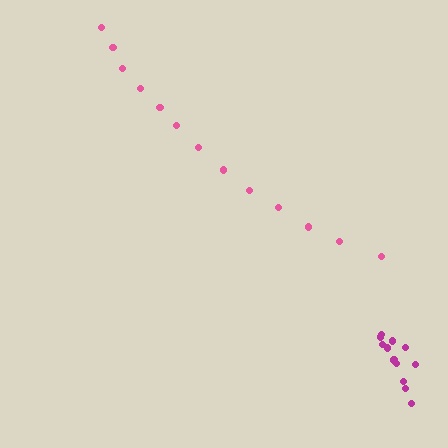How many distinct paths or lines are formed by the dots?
There are 2 distinct paths.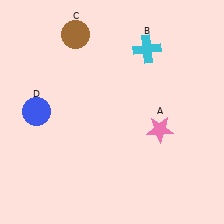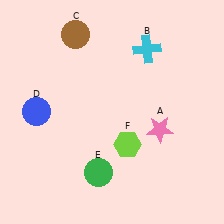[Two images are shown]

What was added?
A green circle (E), a lime hexagon (F) were added in Image 2.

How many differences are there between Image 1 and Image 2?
There are 2 differences between the two images.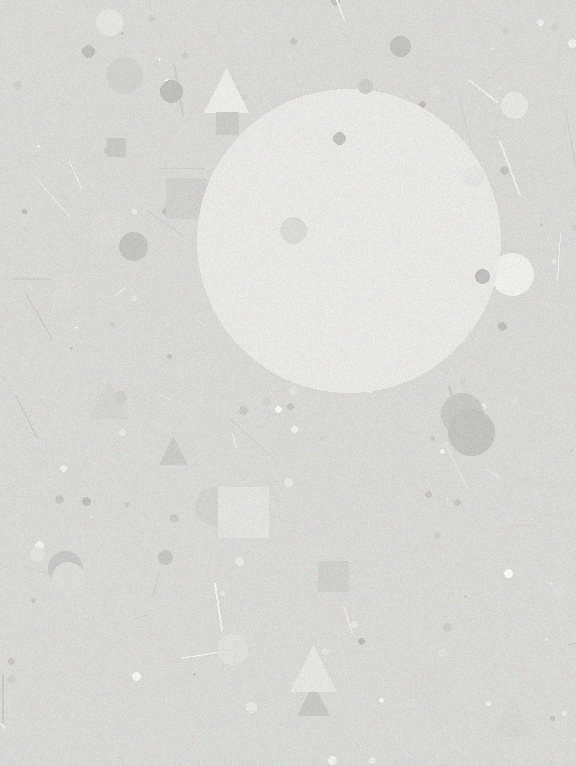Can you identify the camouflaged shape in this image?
The camouflaged shape is a circle.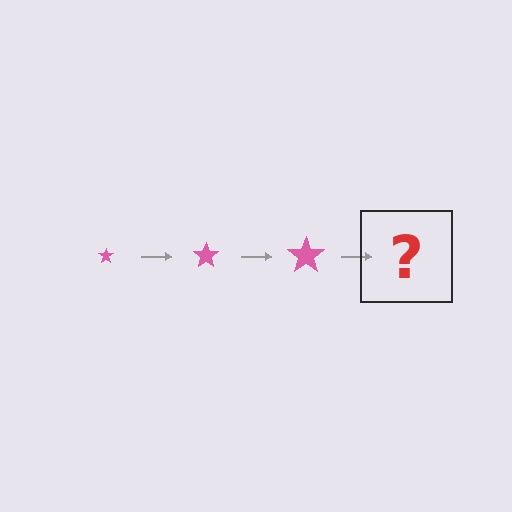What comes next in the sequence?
The next element should be a pink star, larger than the previous one.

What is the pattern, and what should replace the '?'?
The pattern is that the star gets progressively larger each step. The '?' should be a pink star, larger than the previous one.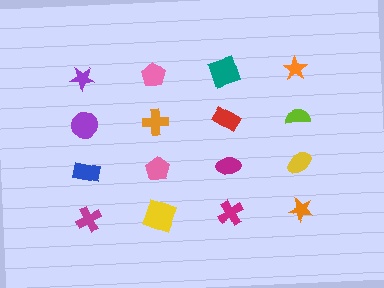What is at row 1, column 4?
An orange star.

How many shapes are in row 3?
4 shapes.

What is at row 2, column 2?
An orange cross.